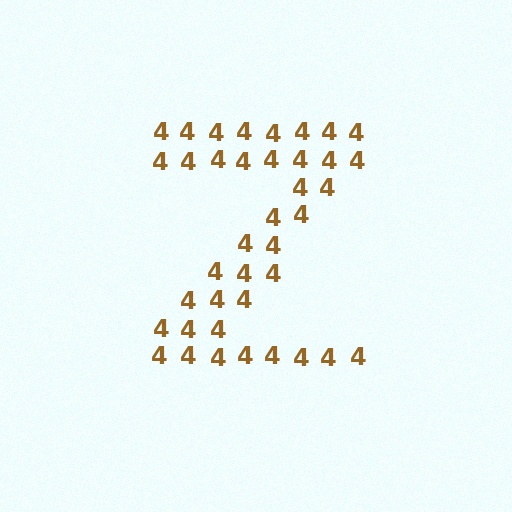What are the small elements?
The small elements are digit 4's.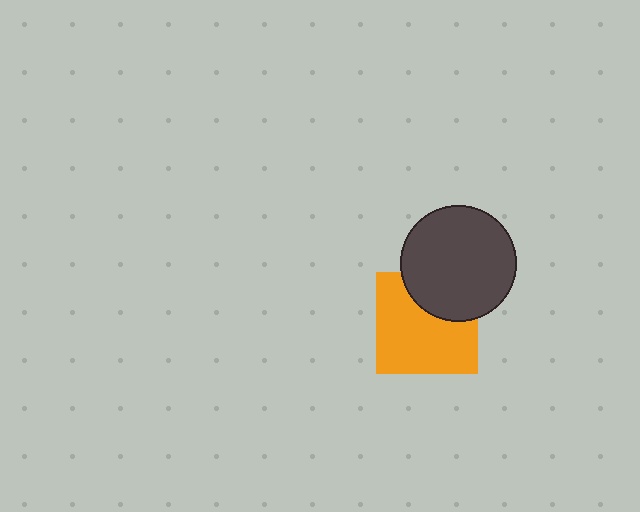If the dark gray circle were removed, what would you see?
You would see the complete orange square.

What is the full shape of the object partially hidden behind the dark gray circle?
The partially hidden object is an orange square.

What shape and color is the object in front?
The object in front is a dark gray circle.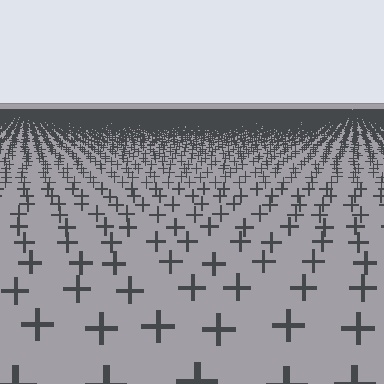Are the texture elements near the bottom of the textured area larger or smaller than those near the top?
Larger. Near the bottom, elements are closer to the viewer and appear at a bigger on-screen size.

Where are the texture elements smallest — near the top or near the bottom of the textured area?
Near the top.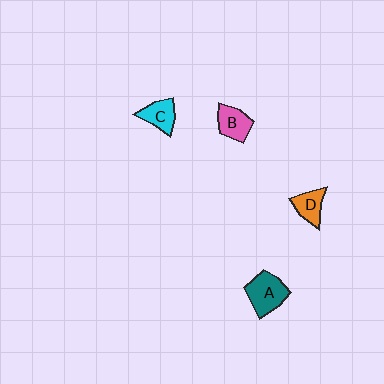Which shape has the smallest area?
Shape D (orange).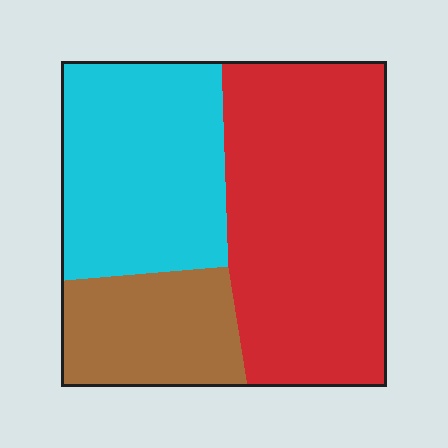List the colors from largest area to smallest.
From largest to smallest: red, cyan, brown.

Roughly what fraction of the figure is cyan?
Cyan takes up about one third (1/3) of the figure.